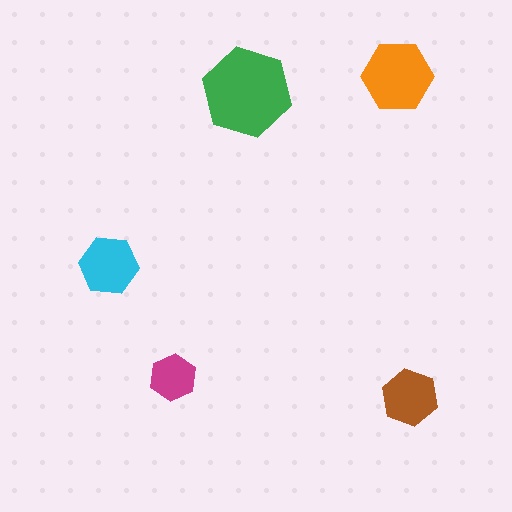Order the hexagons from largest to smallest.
the green one, the orange one, the cyan one, the brown one, the magenta one.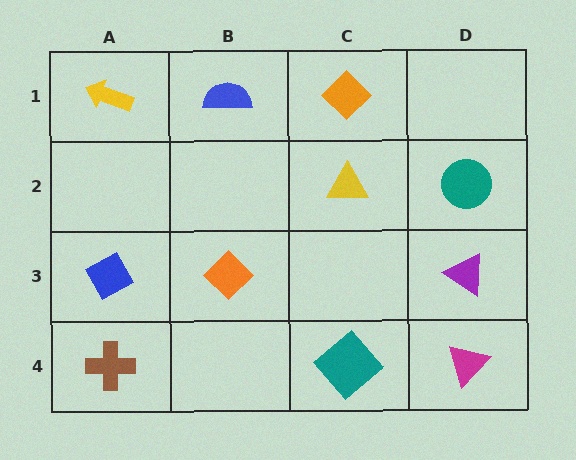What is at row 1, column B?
A blue semicircle.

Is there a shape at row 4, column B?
No, that cell is empty.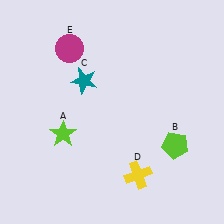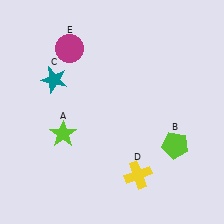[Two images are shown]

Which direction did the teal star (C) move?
The teal star (C) moved left.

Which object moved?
The teal star (C) moved left.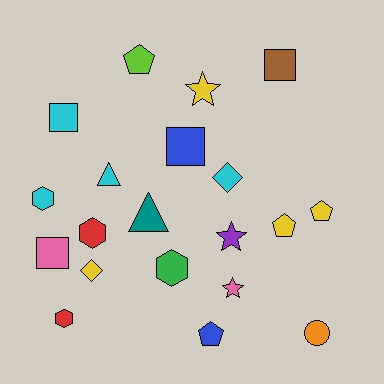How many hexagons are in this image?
There are 4 hexagons.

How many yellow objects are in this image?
There are 4 yellow objects.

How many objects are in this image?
There are 20 objects.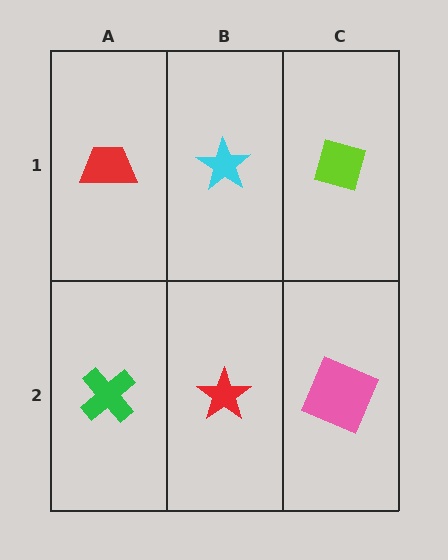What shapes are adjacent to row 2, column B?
A cyan star (row 1, column B), a green cross (row 2, column A), a pink square (row 2, column C).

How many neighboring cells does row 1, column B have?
3.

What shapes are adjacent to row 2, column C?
A lime diamond (row 1, column C), a red star (row 2, column B).